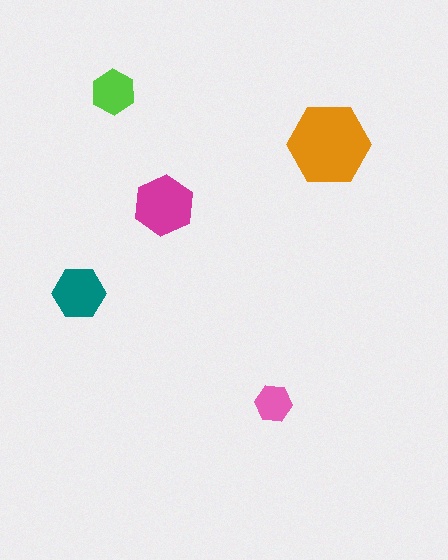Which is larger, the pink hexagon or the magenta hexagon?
The magenta one.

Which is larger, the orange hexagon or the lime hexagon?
The orange one.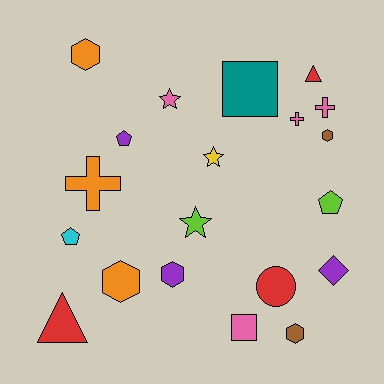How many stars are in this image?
There are 3 stars.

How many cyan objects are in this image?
There is 1 cyan object.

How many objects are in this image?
There are 20 objects.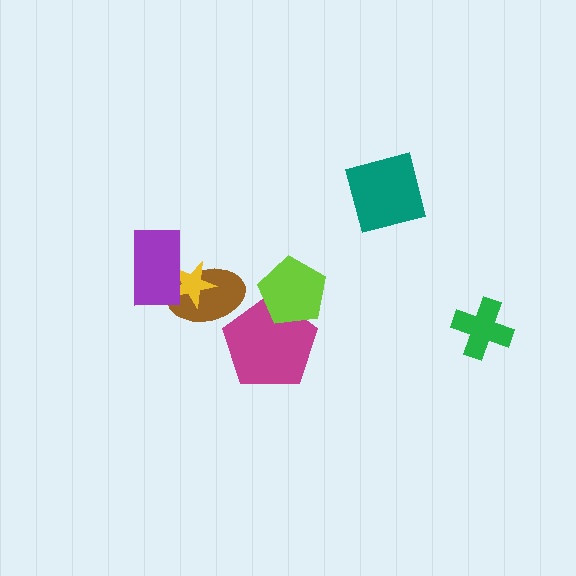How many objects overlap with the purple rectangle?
2 objects overlap with the purple rectangle.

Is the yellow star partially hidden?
Yes, it is partially covered by another shape.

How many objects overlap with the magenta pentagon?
2 objects overlap with the magenta pentagon.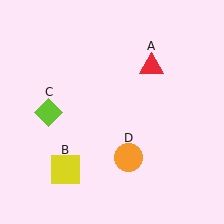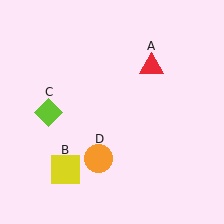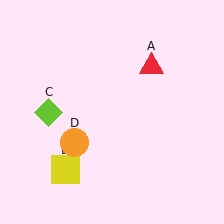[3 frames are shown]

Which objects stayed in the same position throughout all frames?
Red triangle (object A) and yellow square (object B) and lime diamond (object C) remained stationary.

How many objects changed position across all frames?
1 object changed position: orange circle (object D).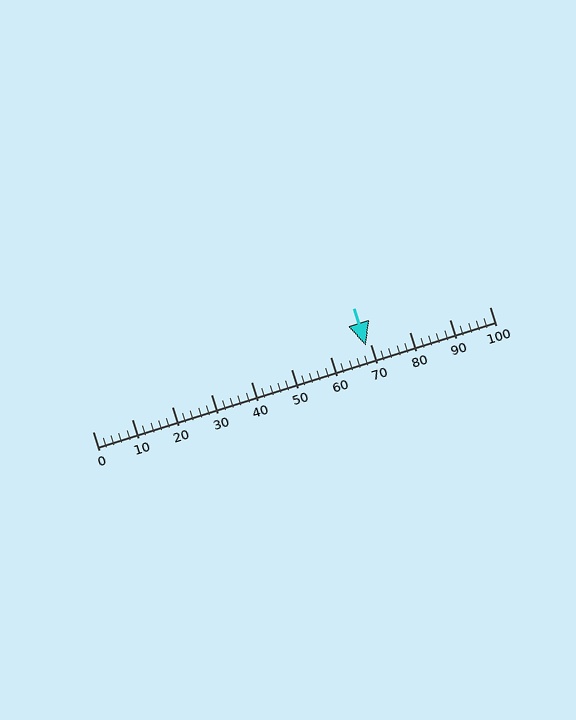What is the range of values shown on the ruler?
The ruler shows values from 0 to 100.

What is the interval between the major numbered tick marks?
The major tick marks are spaced 10 units apart.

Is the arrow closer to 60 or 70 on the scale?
The arrow is closer to 70.